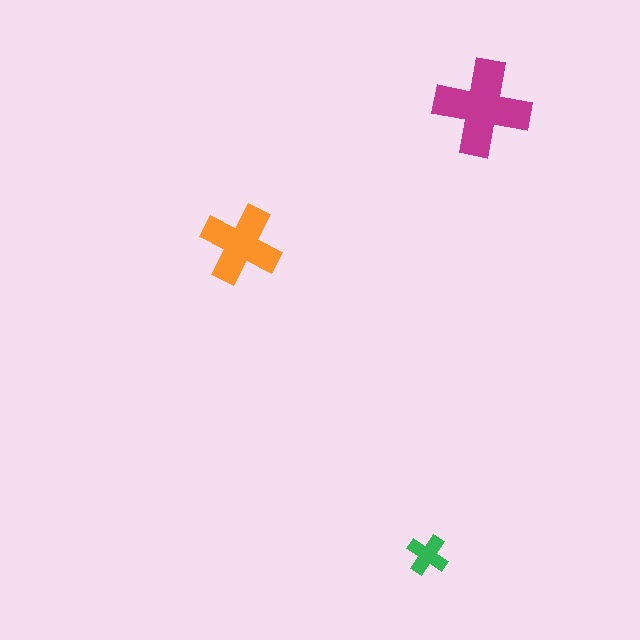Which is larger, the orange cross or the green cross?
The orange one.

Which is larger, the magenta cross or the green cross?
The magenta one.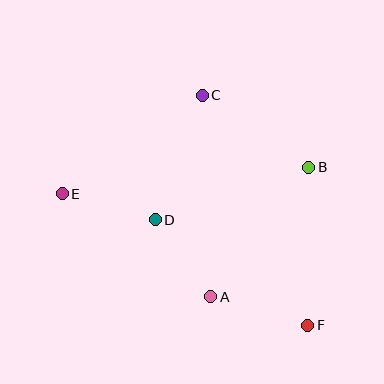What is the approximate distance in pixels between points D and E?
The distance between D and E is approximately 97 pixels.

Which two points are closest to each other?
Points A and D are closest to each other.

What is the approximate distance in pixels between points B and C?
The distance between B and C is approximately 129 pixels.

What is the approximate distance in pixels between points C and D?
The distance between C and D is approximately 133 pixels.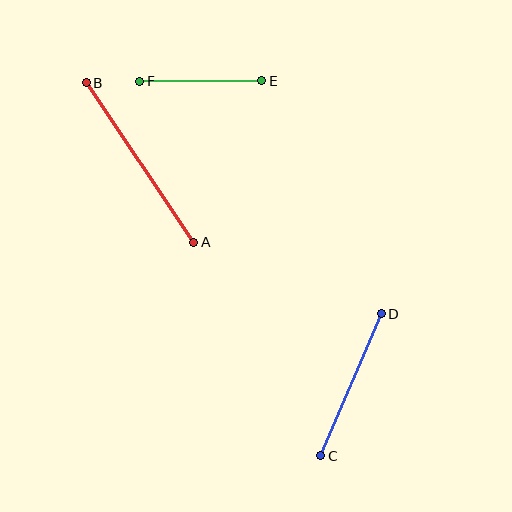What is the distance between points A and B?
The distance is approximately 193 pixels.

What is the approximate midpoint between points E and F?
The midpoint is at approximately (201, 81) pixels.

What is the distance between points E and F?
The distance is approximately 122 pixels.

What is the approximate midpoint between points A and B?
The midpoint is at approximately (140, 163) pixels.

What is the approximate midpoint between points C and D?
The midpoint is at approximately (351, 385) pixels.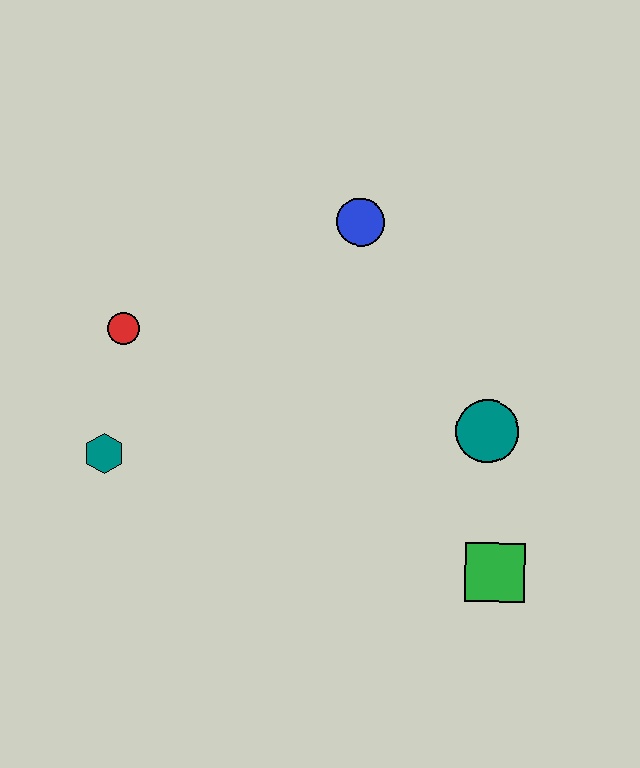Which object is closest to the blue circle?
The teal circle is closest to the blue circle.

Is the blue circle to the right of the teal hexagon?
Yes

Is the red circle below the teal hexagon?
No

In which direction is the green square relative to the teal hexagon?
The green square is to the right of the teal hexagon.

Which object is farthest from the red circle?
The green square is farthest from the red circle.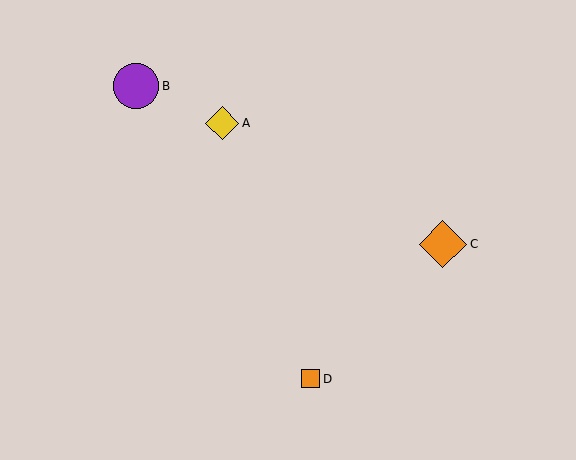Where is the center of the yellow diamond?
The center of the yellow diamond is at (222, 123).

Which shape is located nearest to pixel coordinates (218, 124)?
The yellow diamond (labeled A) at (222, 123) is nearest to that location.